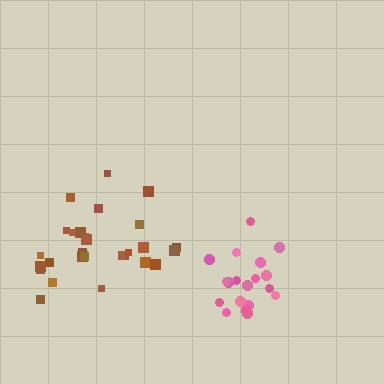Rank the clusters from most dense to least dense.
pink, brown.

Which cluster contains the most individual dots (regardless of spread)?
Brown (28).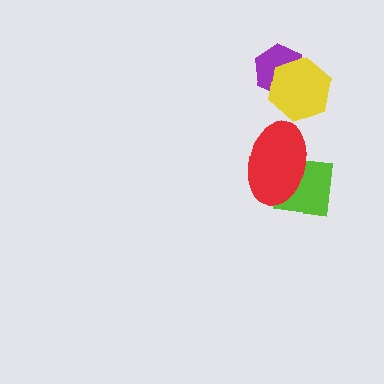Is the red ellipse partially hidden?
No, no other shape covers it.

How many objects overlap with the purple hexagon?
1 object overlaps with the purple hexagon.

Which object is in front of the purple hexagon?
The yellow hexagon is in front of the purple hexagon.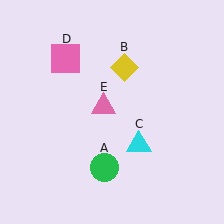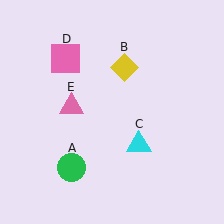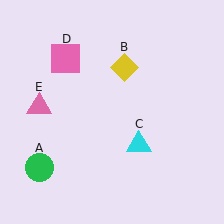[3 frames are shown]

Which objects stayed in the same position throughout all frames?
Yellow diamond (object B) and cyan triangle (object C) and pink square (object D) remained stationary.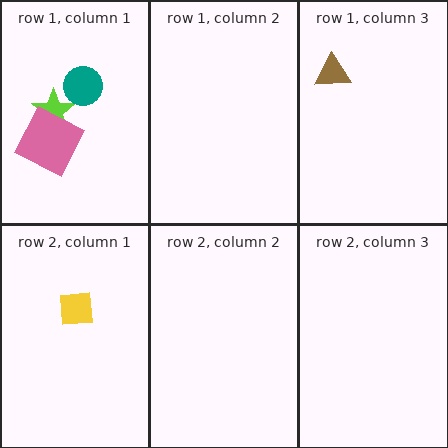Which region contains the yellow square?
The row 2, column 1 region.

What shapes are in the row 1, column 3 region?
The brown triangle.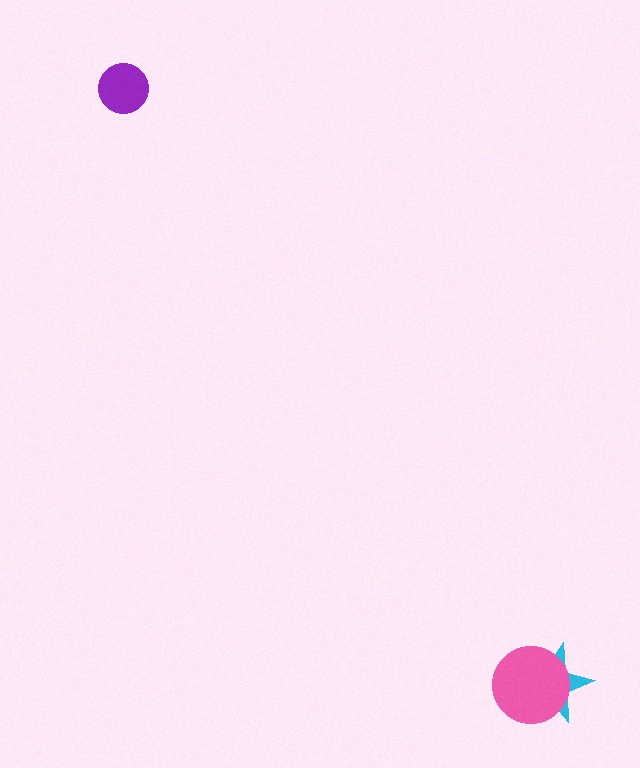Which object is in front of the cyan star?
The pink circle is in front of the cyan star.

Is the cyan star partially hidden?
Yes, it is partially covered by another shape.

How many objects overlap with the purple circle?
0 objects overlap with the purple circle.